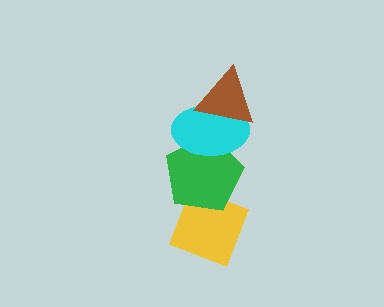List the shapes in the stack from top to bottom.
From top to bottom: the brown triangle, the cyan ellipse, the green pentagon, the yellow diamond.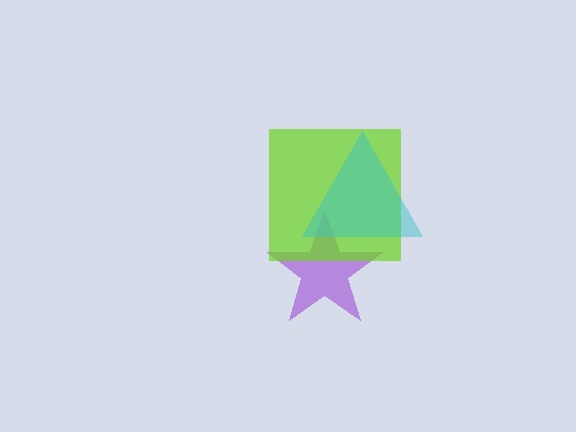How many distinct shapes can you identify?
There are 3 distinct shapes: a purple star, a lime square, a cyan triangle.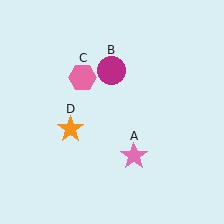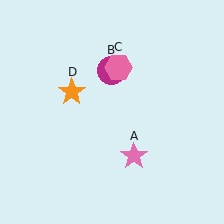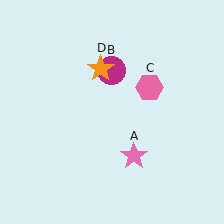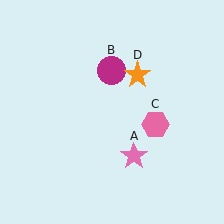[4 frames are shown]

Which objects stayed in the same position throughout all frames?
Pink star (object A) and magenta circle (object B) remained stationary.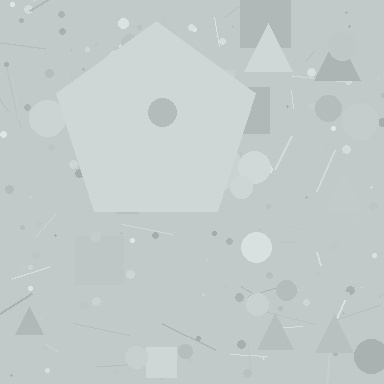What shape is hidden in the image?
A pentagon is hidden in the image.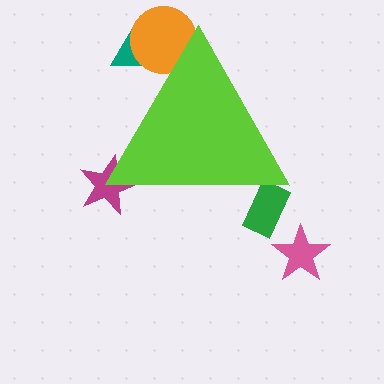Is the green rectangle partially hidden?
Yes, the green rectangle is partially hidden behind the lime triangle.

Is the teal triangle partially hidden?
Yes, the teal triangle is partially hidden behind the lime triangle.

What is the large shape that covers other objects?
A lime triangle.